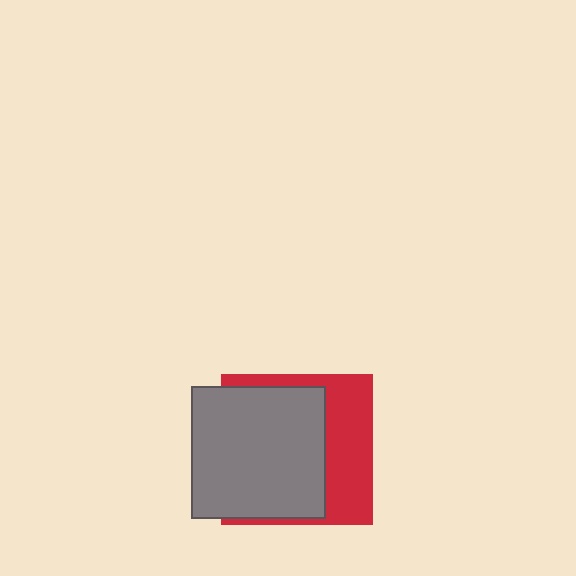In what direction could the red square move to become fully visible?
The red square could move right. That would shift it out from behind the gray rectangle entirely.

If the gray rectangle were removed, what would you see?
You would see the complete red square.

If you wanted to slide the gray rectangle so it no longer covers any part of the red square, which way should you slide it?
Slide it left — that is the most direct way to separate the two shapes.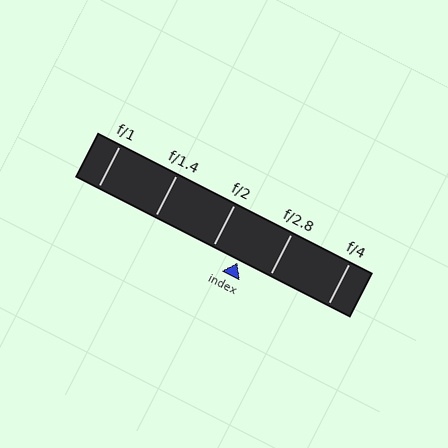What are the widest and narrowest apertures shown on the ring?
The widest aperture shown is f/1 and the narrowest is f/4.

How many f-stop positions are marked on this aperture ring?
There are 5 f-stop positions marked.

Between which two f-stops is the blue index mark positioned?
The index mark is between f/2 and f/2.8.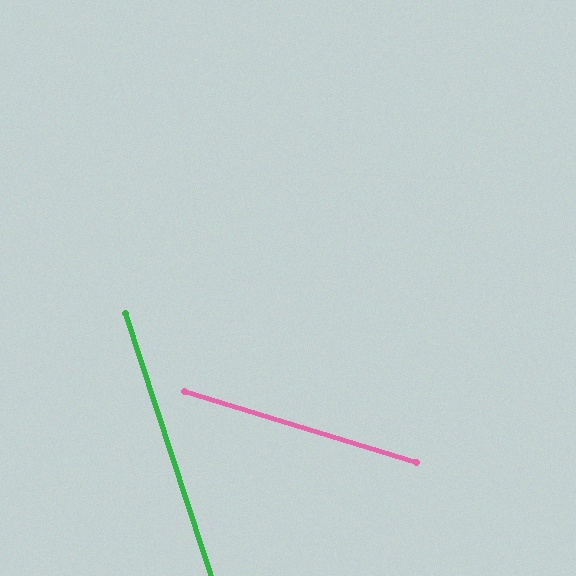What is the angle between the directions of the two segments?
Approximately 55 degrees.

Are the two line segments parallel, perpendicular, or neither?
Neither parallel nor perpendicular — they differ by about 55°.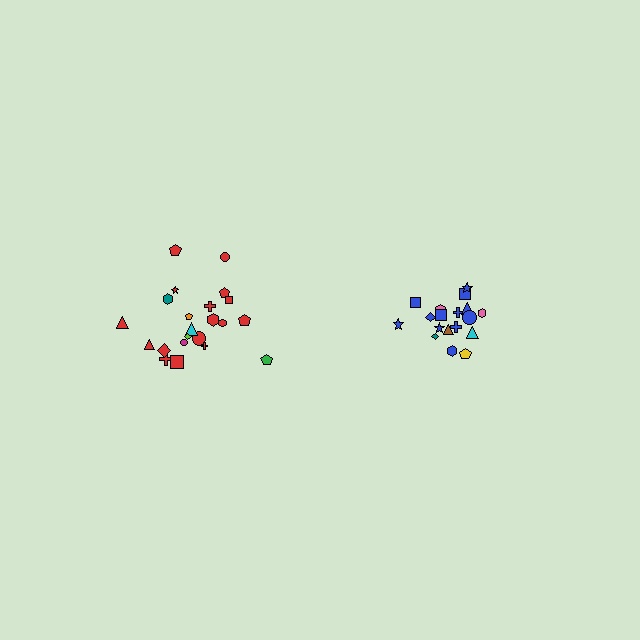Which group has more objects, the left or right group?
The left group.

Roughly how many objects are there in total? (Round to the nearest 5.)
Roughly 40 objects in total.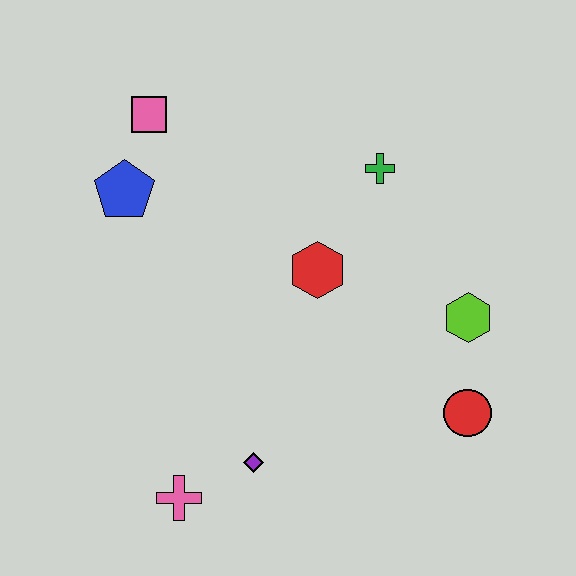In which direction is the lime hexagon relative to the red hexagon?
The lime hexagon is to the right of the red hexagon.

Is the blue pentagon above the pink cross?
Yes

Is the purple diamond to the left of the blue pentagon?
No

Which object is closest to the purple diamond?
The pink cross is closest to the purple diamond.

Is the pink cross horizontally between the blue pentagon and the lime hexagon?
Yes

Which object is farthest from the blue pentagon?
The red circle is farthest from the blue pentagon.